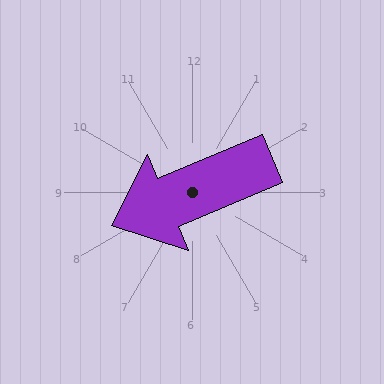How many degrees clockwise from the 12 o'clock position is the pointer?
Approximately 247 degrees.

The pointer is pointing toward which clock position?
Roughly 8 o'clock.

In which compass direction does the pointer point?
Southwest.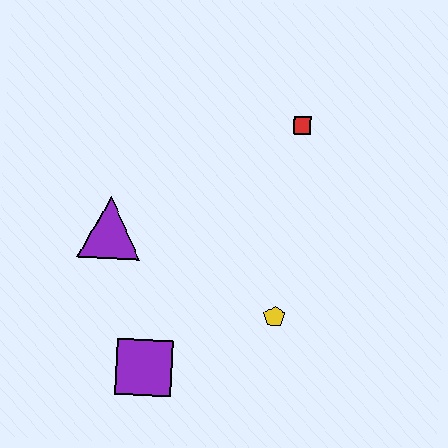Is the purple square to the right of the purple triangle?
Yes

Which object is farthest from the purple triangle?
The red square is farthest from the purple triangle.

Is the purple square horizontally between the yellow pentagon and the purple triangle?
Yes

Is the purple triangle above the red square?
No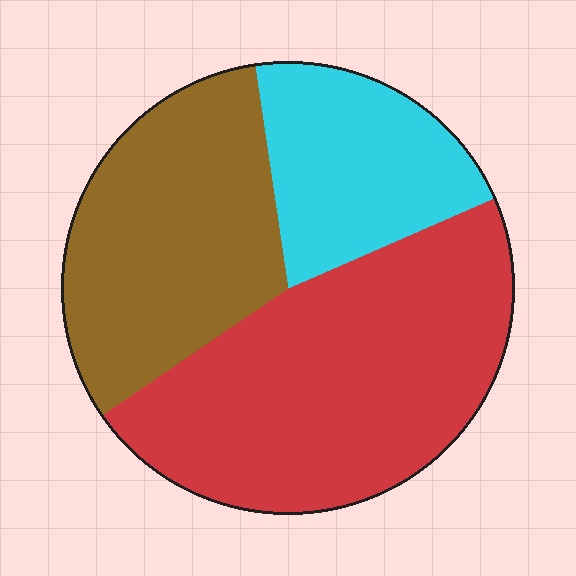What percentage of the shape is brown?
Brown covers 32% of the shape.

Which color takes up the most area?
Red, at roughly 45%.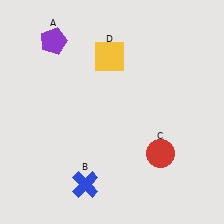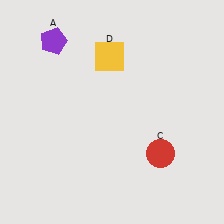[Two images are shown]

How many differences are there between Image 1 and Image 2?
There is 1 difference between the two images.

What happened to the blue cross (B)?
The blue cross (B) was removed in Image 2. It was in the bottom-left area of Image 1.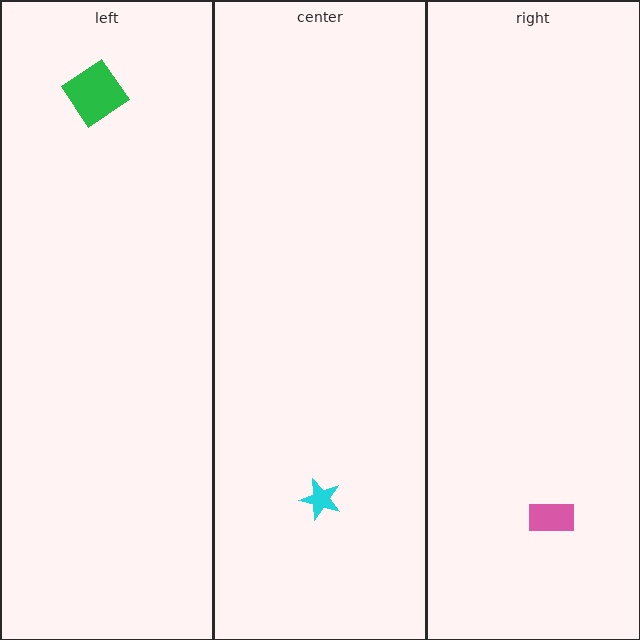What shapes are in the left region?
The green diamond.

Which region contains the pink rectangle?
The right region.